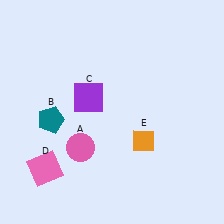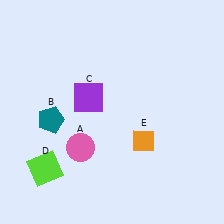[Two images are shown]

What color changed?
The square (D) changed from pink in Image 1 to lime in Image 2.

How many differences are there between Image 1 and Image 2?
There is 1 difference between the two images.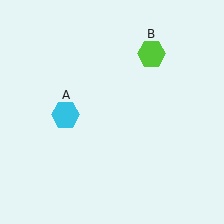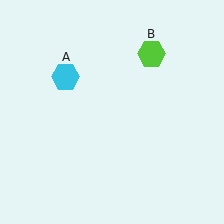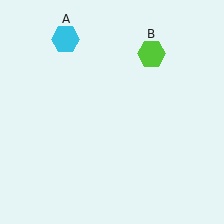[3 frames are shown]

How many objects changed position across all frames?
1 object changed position: cyan hexagon (object A).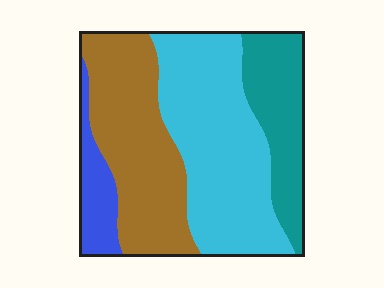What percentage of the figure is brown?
Brown covers roughly 30% of the figure.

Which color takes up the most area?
Cyan, at roughly 40%.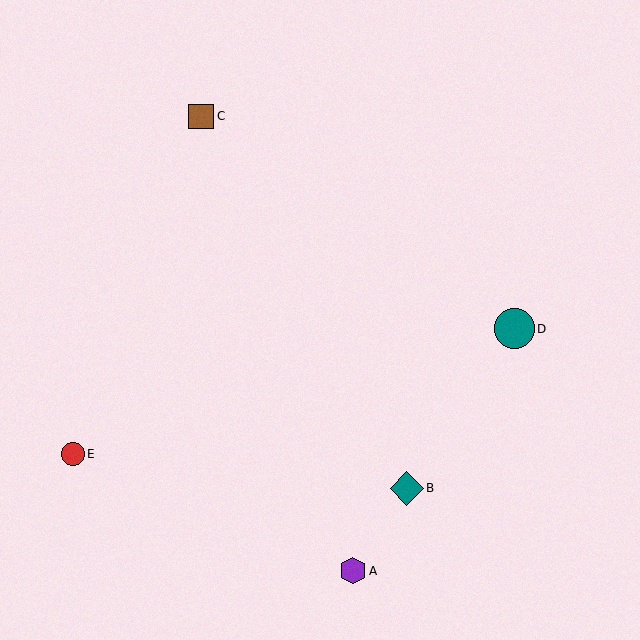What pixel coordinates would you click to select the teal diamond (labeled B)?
Click at (407, 488) to select the teal diamond B.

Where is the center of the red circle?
The center of the red circle is at (73, 454).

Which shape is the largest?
The teal circle (labeled D) is the largest.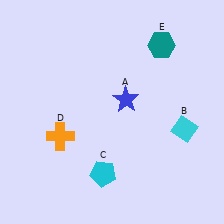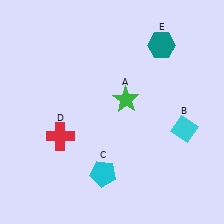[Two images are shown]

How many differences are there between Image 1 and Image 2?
There are 2 differences between the two images.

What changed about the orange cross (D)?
In Image 1, D is orange. In Image 2, it changed to red.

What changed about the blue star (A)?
In Image 1, A is blue. In Image 2, it changed to green.